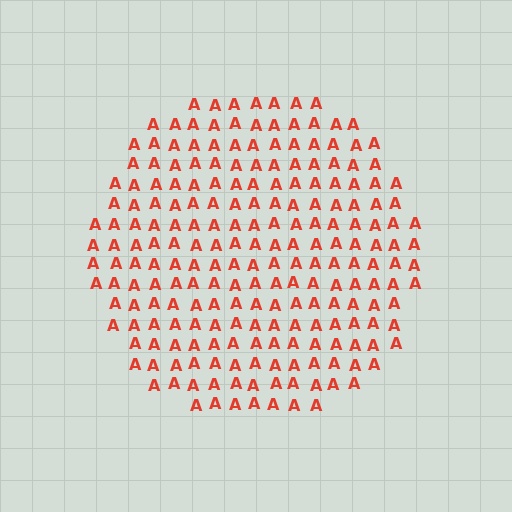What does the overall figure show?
The overall figure shows a circle.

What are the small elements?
The small elements are letter A's.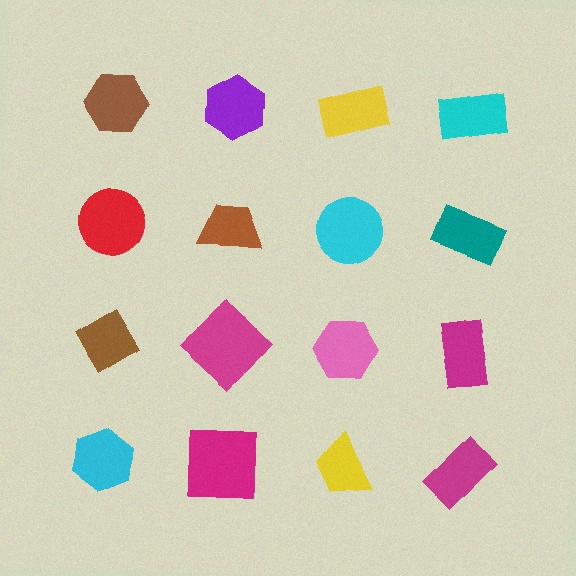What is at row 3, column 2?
A magenta diamond.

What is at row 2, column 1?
A red circle.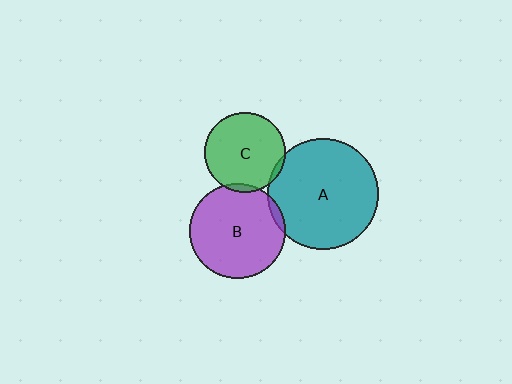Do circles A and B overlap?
Yes.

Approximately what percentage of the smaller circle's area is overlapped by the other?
Approximately 5%.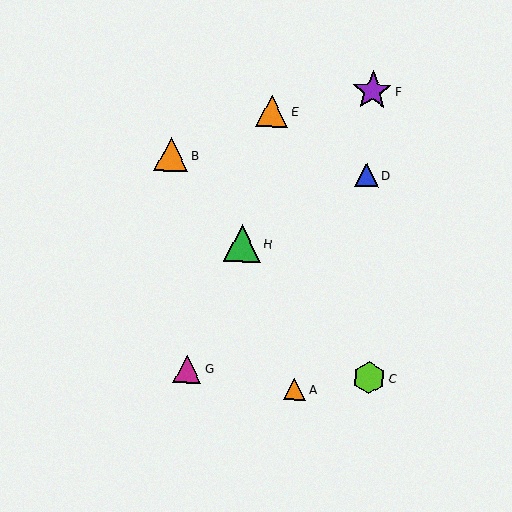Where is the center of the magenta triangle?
The center of the magenta triangle is at (187, 369).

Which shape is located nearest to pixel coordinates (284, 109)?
The orange triangle (labeled E) at (272, 111) is nearest to that location.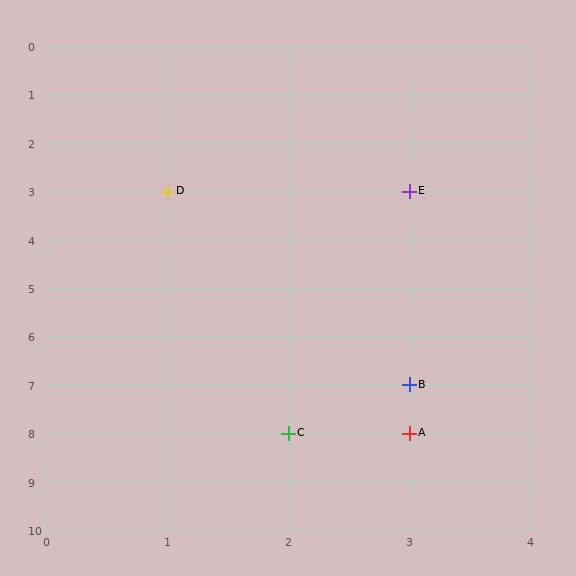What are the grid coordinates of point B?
Point B is at grid coordinates (3, 7).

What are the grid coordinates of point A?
Point A is at grid coordinates (3, 8).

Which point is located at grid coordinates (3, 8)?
Point A is at (3, 8).